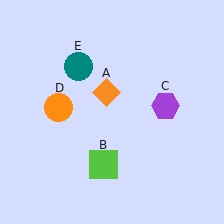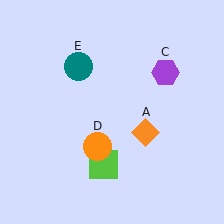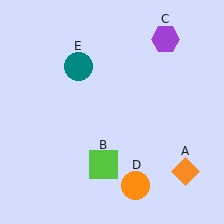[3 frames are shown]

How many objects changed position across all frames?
3 objects changed position: orange diamond (object A), purple hexagon (object C), orange circle (object D).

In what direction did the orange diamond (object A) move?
The orange diamond (object A) moved down and to the right.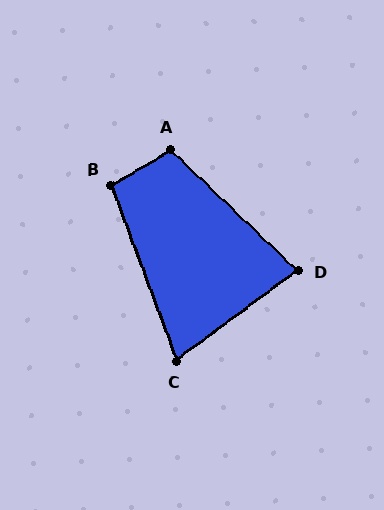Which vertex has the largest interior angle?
A, at approximately 106 degrees.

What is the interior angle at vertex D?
Approximately 80 degrees (acute).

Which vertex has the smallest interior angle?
C, at approximately 74 degrees.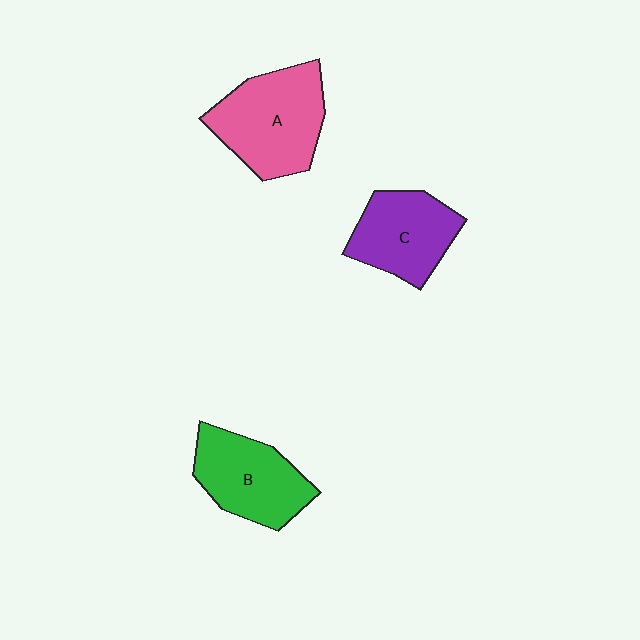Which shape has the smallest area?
Shape C (purple).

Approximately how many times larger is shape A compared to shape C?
Approximately 1.3 times.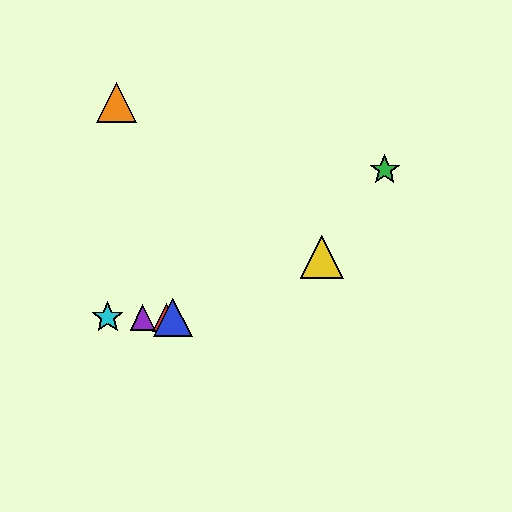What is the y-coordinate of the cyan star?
The cyan star is at y≈318.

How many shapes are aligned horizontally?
4 shapes (the red triangle, the blue triangle, the purple triangle, the cyan star) are aligned horizontally.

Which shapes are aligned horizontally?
The red triangle, the blue triangle, the purple triangle, the cyan star are aligned horizontally.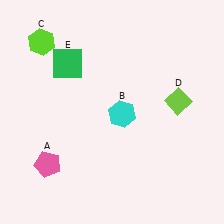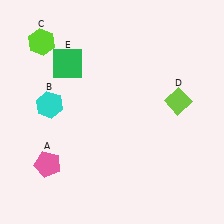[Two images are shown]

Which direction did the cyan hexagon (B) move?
The cyan hexagon (B) moved left.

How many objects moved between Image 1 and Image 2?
1 object moved between the two images.